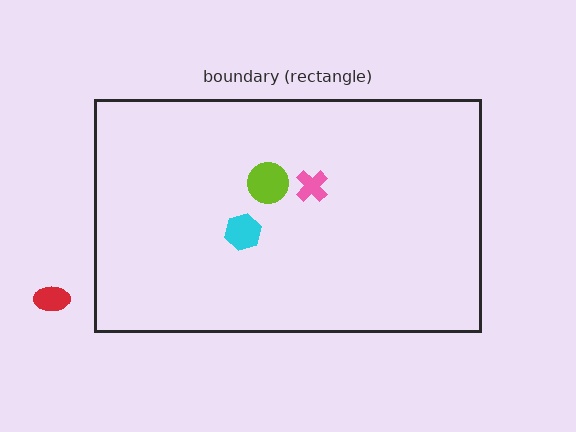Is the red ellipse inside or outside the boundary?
Outside.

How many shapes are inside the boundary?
3 inside, 1 outside.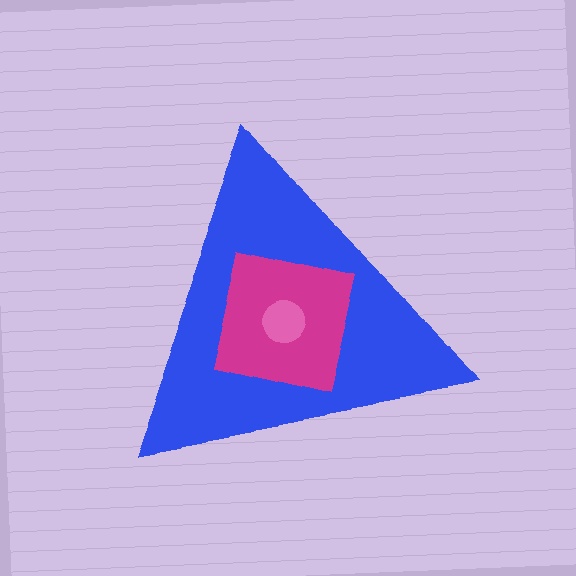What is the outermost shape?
The blue triangle.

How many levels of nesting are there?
3.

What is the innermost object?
The pink circle.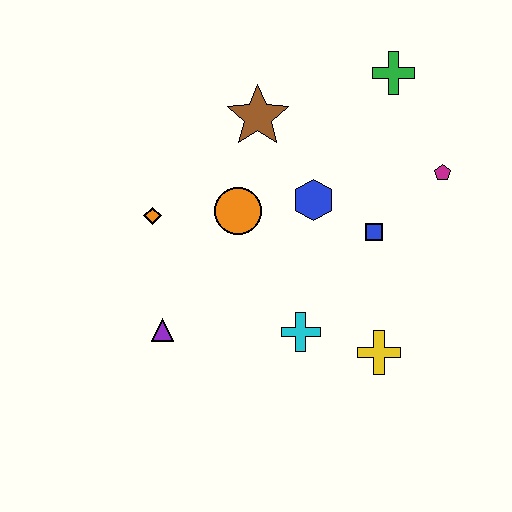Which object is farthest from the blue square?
The purple triangle is farthest from the blue square.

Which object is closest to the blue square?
The blue hexagon is closest to the blue square.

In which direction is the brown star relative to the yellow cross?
The brown star is above the yellow cross.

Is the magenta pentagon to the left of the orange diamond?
No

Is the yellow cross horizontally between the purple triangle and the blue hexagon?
No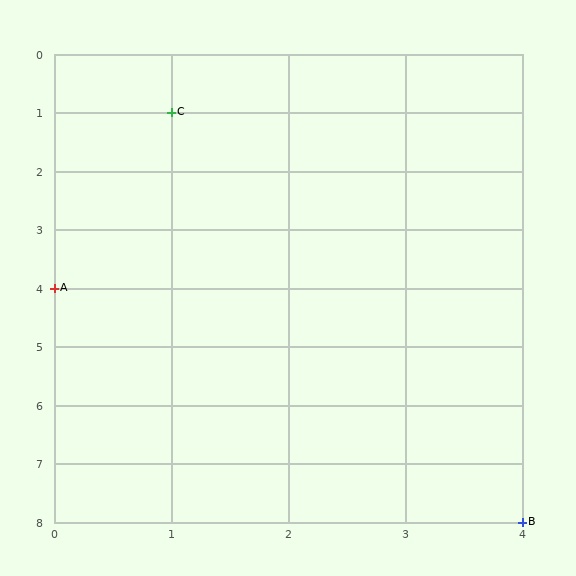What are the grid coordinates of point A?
Point A is at grid coordinates (0, 4).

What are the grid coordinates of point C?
Point C is at grid coordinates (1, 1).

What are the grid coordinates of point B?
Point B is at grid coordinates (4, 8).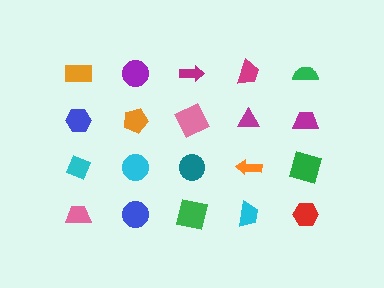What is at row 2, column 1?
A blue hexagon.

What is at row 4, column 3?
A green square.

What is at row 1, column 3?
A magenta arrow.